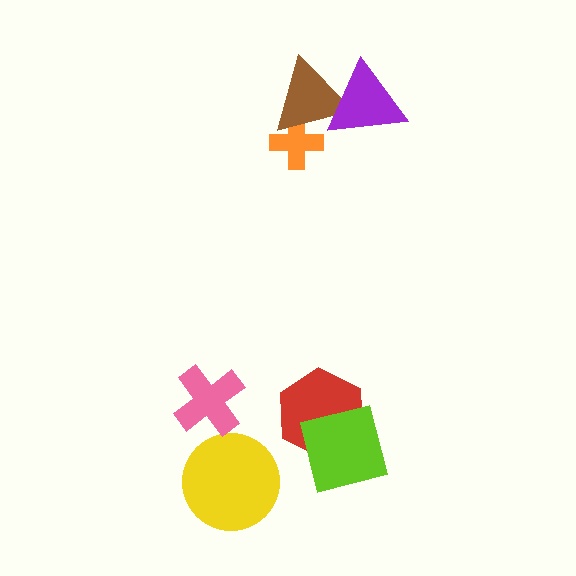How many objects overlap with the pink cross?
0 objects overlap with the pink cross.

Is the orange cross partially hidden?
Yes, it is partially covered by another shape.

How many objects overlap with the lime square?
1 object overlaps with the lime square.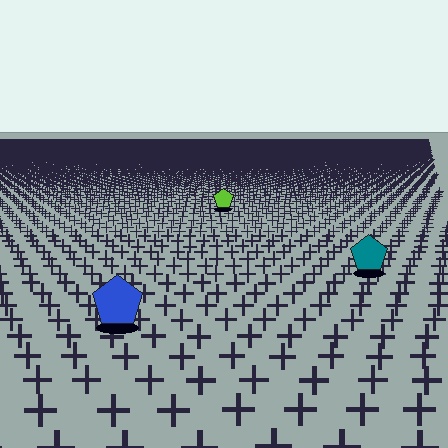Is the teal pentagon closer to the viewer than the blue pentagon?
No. The blue pentagon is closer — you can tell from the texture gradient: the ground texture is coarser near it.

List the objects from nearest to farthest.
From nearest to farthest: the blue pentagon, the teal pentagon, the lime pentagon.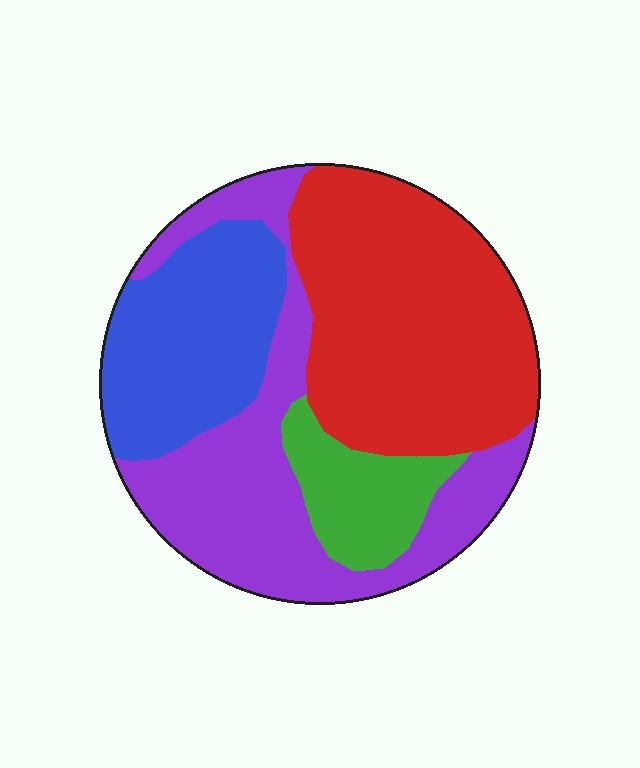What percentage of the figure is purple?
Purple covers 32% of the figure.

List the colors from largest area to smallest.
From largest to smallest: red, purple, blue, green.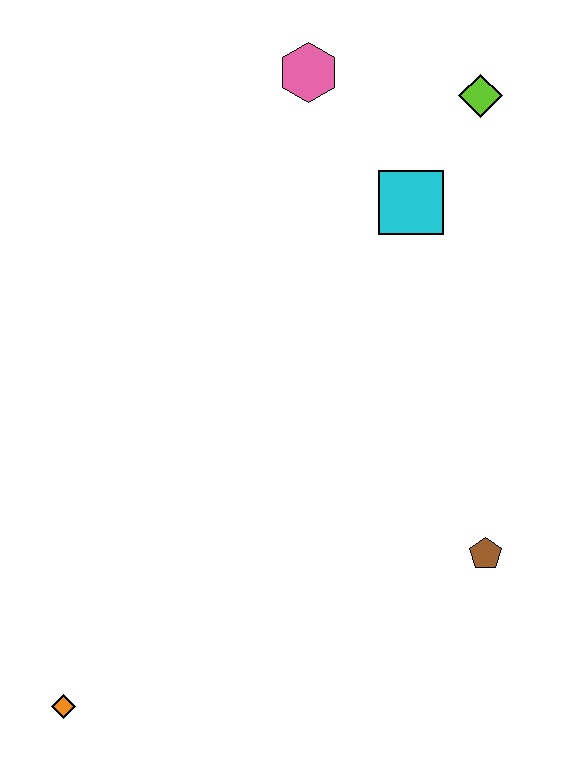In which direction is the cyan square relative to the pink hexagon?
The cyan square is below the pink hexagon.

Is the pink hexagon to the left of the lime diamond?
Yes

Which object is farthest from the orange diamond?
The lime diamond is farthest from the orange diamond.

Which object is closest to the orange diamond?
The brown pentagon is closest to the orange diamond.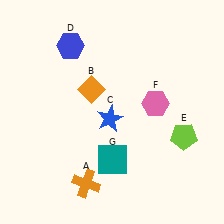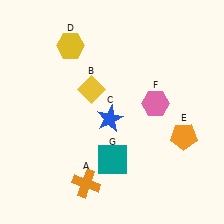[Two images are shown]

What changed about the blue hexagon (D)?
In Image 1, D is blue. In Image 2, it changed to yellow.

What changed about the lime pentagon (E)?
In Image 1, E is lime. In Image 2, it changed to orange.